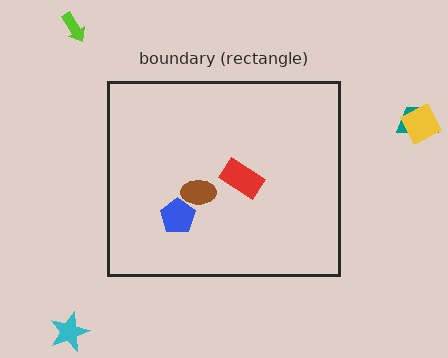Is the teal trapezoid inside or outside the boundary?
Outside.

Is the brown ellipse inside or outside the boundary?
Inside.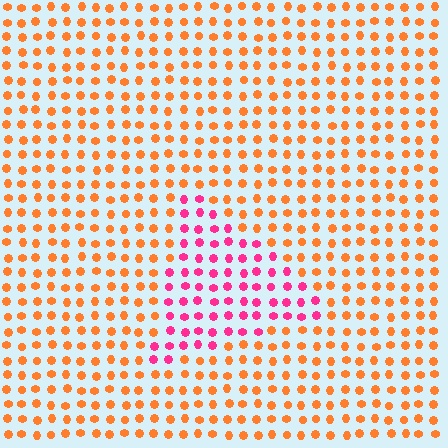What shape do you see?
I see a triangle.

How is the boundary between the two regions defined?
The boundary is defined purely by a slight shift in hue (about 52 degrees). Spacing, size, and orientation are identical on both sides.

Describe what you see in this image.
The image is filled with small orange elements in a uniform arrangement. A triangle-shaped region is visible where the elements are tinted to a slightly different hue, forming a subtle color boundary.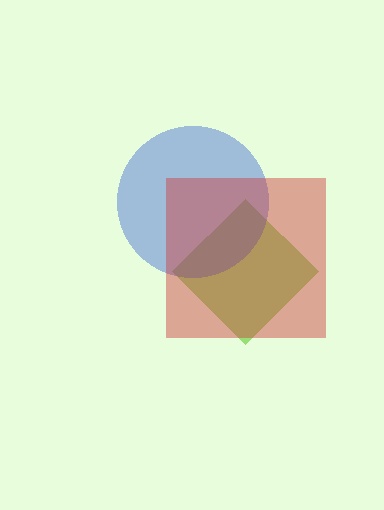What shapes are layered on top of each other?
The layered shapes are: a lime diamond, a blue circle, a red square.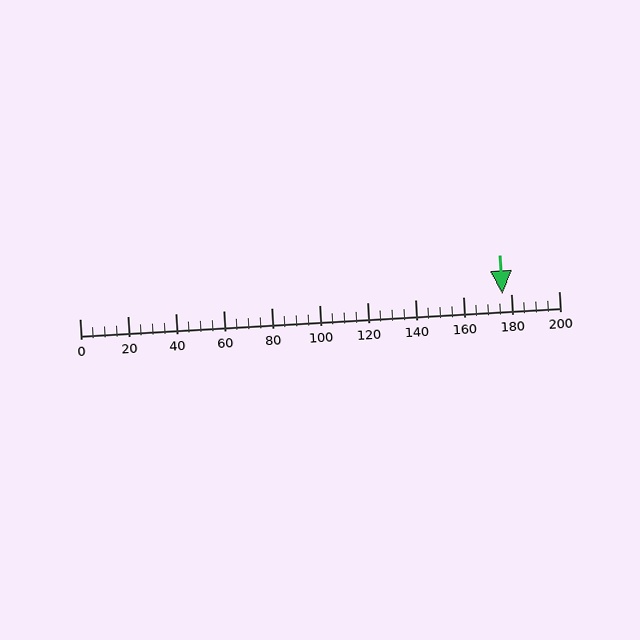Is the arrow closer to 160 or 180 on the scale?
The arrow is closer to 180.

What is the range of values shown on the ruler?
The ruler shows values from 0 to 200.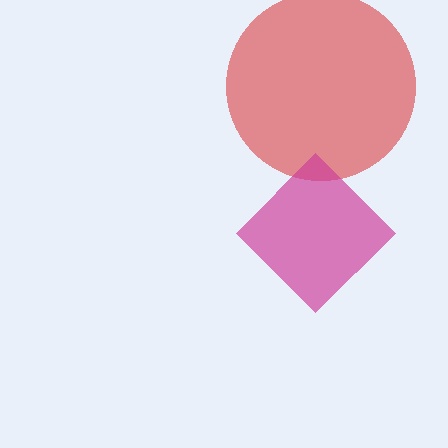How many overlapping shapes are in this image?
There are 2 overlapping shapes in the image.